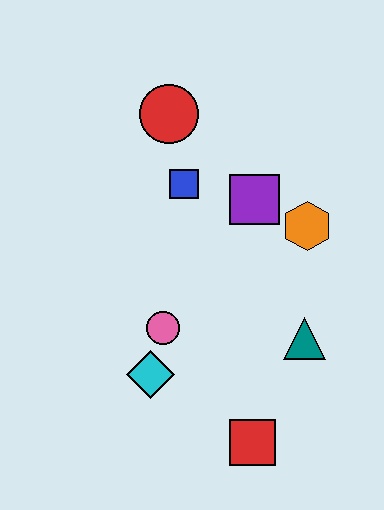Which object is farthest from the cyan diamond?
The red circle is farthest from the cyan diamond.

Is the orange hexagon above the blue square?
No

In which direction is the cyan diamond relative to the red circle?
The cyan diamond is below the red circle.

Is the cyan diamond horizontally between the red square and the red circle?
No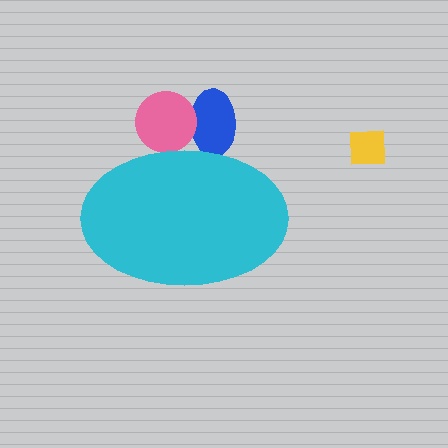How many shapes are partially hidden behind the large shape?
2 shapes are partially hidden.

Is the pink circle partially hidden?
Yes, the pink circle is partially hidden behind the cyan ellipse.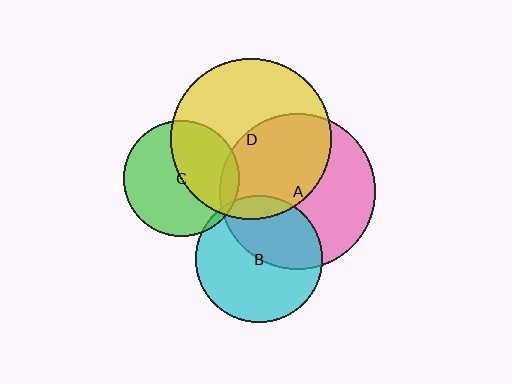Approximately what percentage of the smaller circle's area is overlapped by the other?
Approximately 45%.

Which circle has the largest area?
Circle D (yellow).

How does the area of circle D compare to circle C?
Approximately 1.9 times.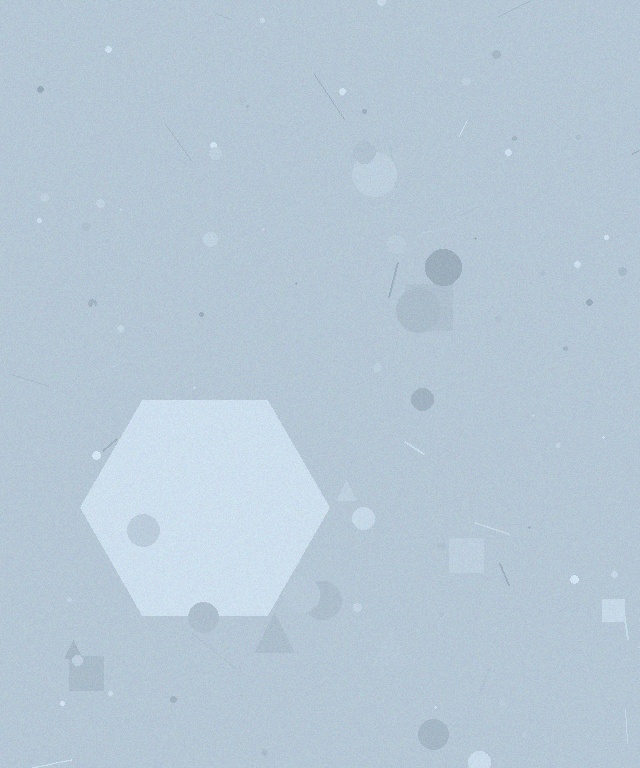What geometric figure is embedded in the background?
A hexagon is embedded in the background.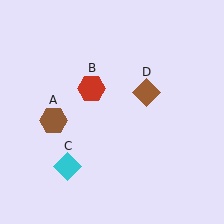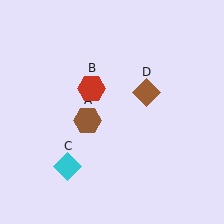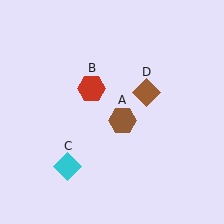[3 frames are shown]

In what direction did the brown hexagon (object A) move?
The brown hexagon (object A) moved right.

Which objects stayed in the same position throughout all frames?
Red hexagon (object B) and cyan diamond (object C) and brown diamond (object D) remained stationary.